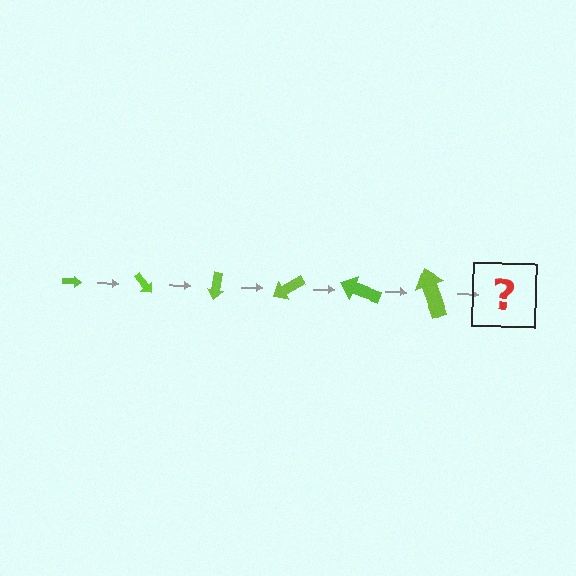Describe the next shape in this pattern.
It should be an arrow, larger than the previous one and rotated 300 degrees from the start.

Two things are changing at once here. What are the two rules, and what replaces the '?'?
The two rules are that the arrow grows larger each step and it rotates 50 degrees each step. The '?' should be an arrow, larger than the previous one and rotated 300 degrees from the start.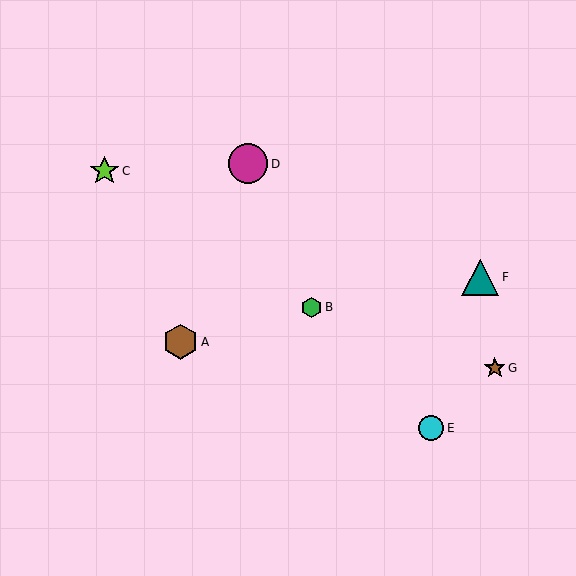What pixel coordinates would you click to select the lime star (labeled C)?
Click at (104, 171) to select the lime star C.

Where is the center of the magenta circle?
The center of the magenta circle is at (248, 164).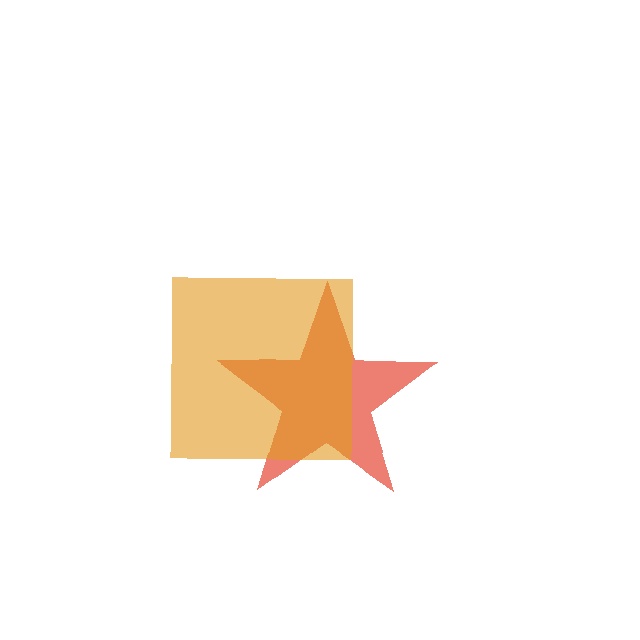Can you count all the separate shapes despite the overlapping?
Yes, there are 2 separate shapes.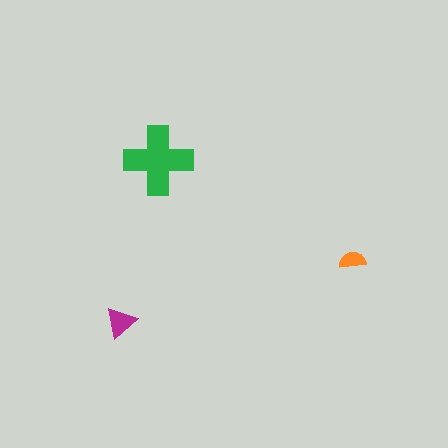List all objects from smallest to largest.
The orange semicircle, the magenta triangle, the green cross.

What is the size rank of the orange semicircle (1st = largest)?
3rd.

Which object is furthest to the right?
The orange semicircle is rightmost.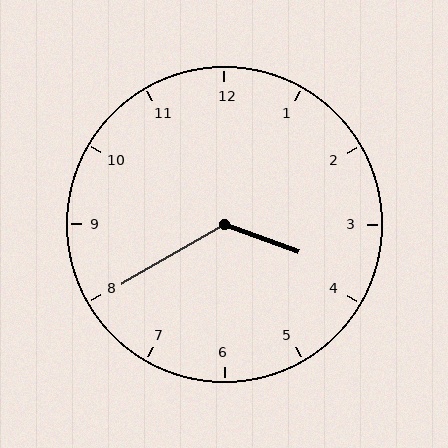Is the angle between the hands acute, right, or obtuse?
It is obtuse.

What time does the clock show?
3:40.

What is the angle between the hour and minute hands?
Approximately 130 degrees.